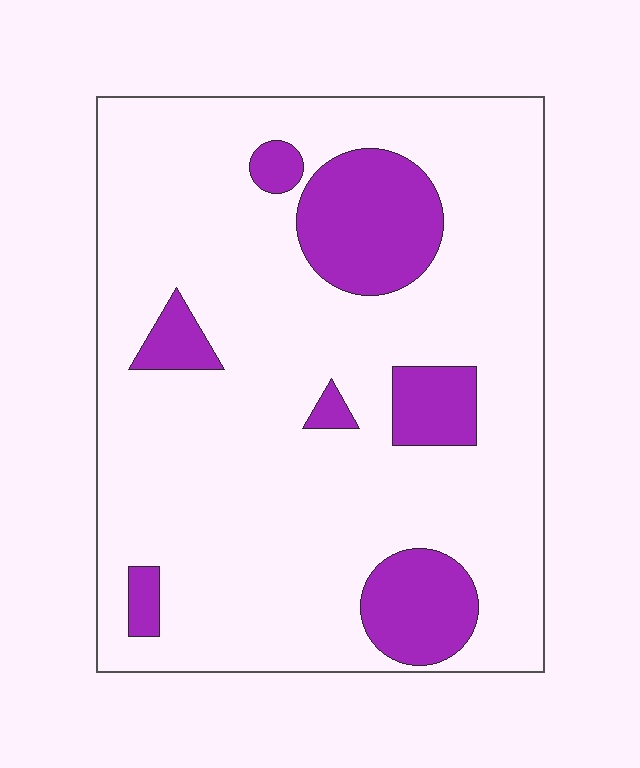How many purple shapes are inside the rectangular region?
7.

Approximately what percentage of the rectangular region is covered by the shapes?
Approximately 15%.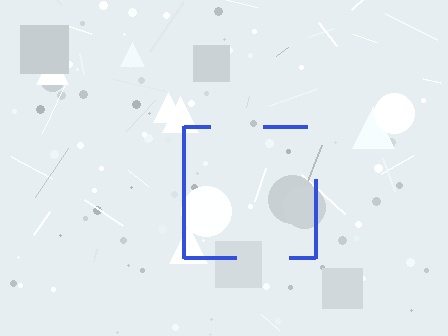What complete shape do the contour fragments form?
The contour fragments form a square.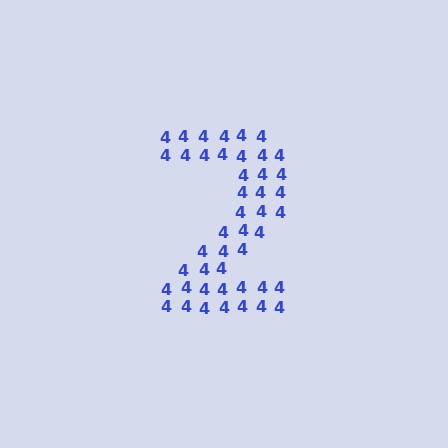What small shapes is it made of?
It is made of small digit 4's.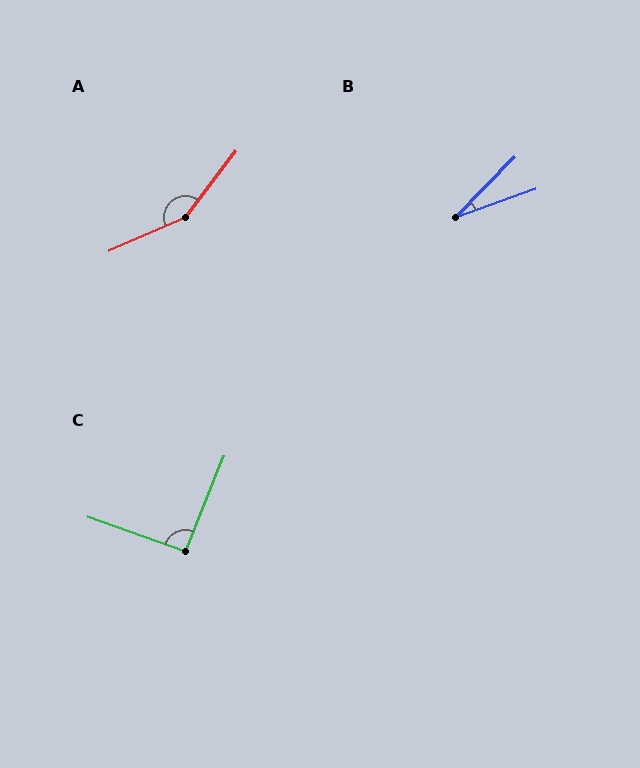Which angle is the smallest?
B, at approximately 26 degrees.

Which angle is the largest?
A, at approximately 150 degrees.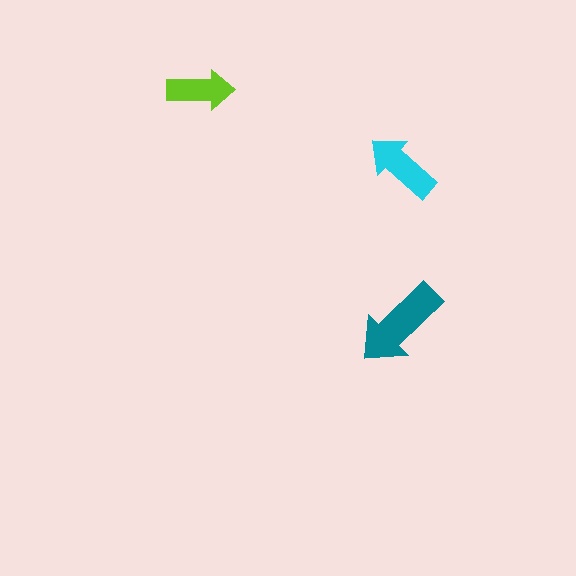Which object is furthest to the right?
The cyan arrow is rightmost.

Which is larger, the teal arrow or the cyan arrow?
The teal one.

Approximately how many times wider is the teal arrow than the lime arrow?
About 1.5 times wider.